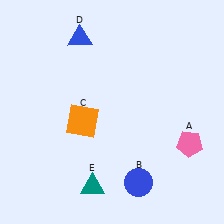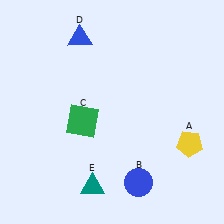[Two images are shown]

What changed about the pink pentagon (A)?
In Image 1, A is pink. In Image 2, it changed to yellow.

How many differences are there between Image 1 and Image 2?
There are 2 differences between the two images.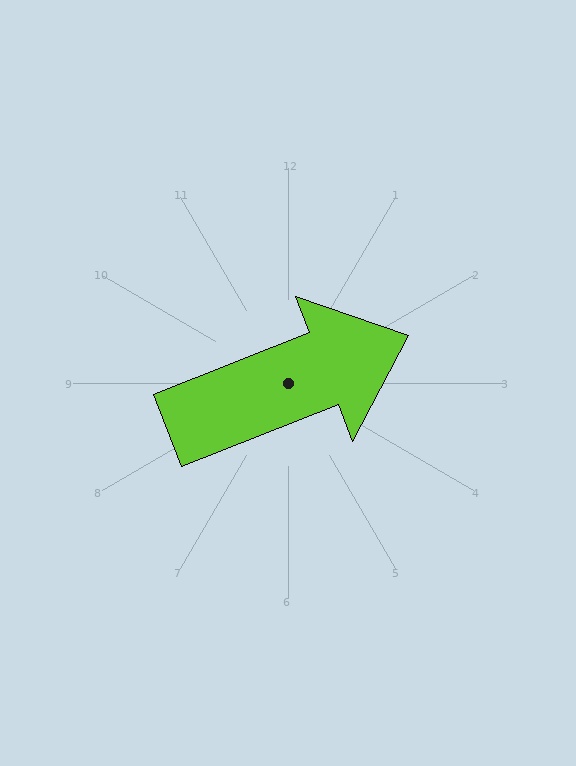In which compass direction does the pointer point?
East.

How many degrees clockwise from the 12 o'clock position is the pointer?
Approximately 68 degrees.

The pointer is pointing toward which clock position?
Roughly 2 o'clock.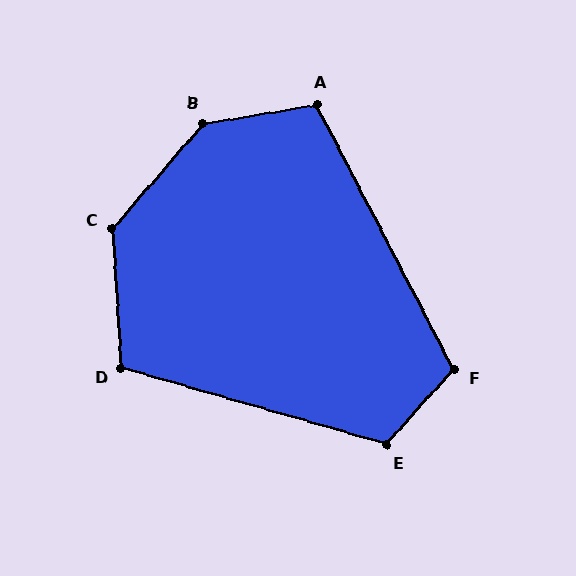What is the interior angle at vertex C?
Approximately 136 degrees (obtuse).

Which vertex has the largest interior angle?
B, at approximately 140 degrees.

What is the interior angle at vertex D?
Approximately 110 degrees (obtuse).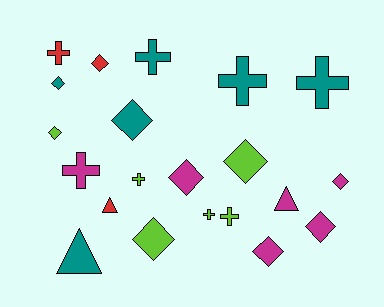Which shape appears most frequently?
Diamond, with 10 objects.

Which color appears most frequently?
Teal, with 6 objects.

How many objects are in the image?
There are 21 objects.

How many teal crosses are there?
There are 3 teal crosses.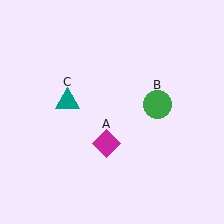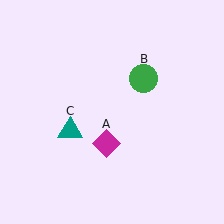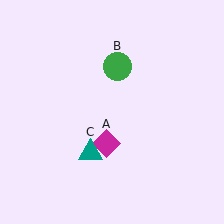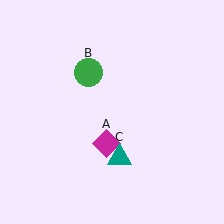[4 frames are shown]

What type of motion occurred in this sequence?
The green circle (object B), teal triangle (object C) rotated counterclockwise around the center of the scene.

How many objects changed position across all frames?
2 objects changed position: green circle (object B), teal triangle (object C).